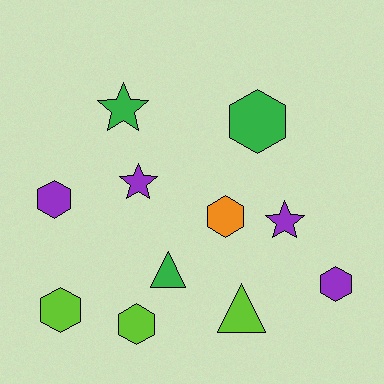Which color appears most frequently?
Purple, with 4 objects.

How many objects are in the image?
There are 11 objects.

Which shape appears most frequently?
Hexagon, with 6 objects.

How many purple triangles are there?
There are no purple triangles.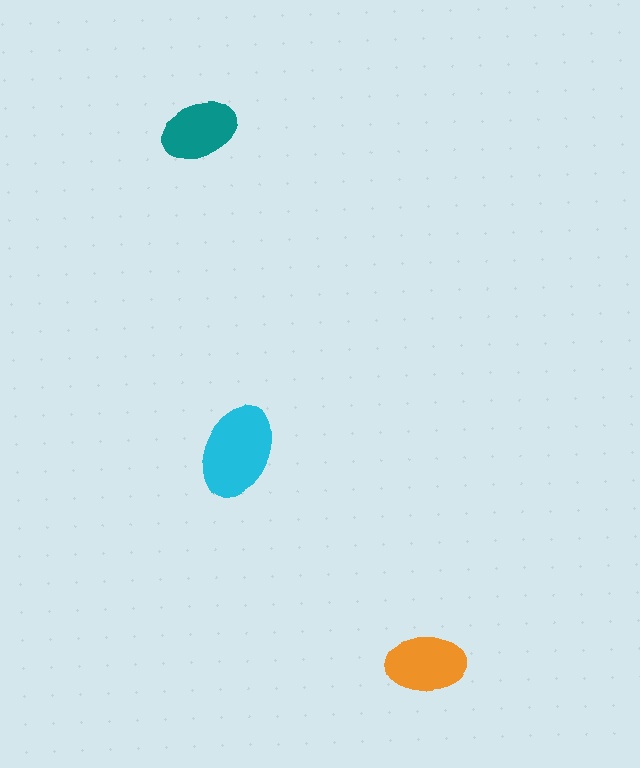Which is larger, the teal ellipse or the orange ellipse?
The orange one.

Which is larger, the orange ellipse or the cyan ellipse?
The cyan one.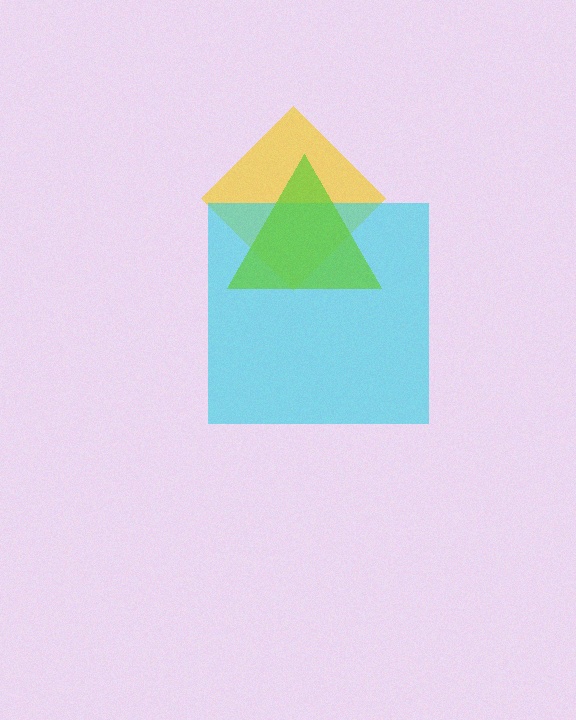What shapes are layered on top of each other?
The layered shapes are: a yellow diamond, a cyan square, a lime triangle.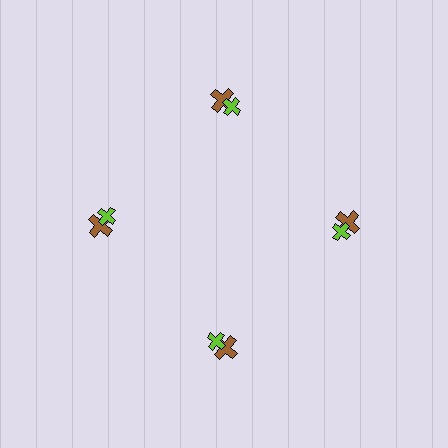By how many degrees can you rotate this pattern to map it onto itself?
The pattern maps onto itself every 90 degrees of rotation.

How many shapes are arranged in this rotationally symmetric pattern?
There are 8 shapes, arranged in 4 groups of 2.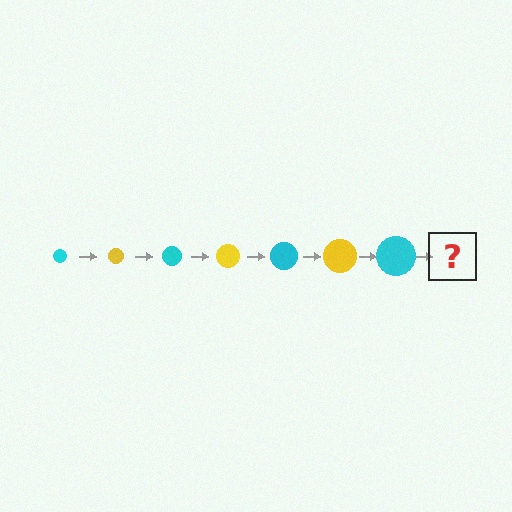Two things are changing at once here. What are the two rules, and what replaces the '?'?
The two rules are that the circle grows larger each step and the color cycles through cyan and yellow. The '?' should be a yellow circle, larger than the previous one.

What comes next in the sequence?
The next element should be a yellow circle, larger than the previous one.